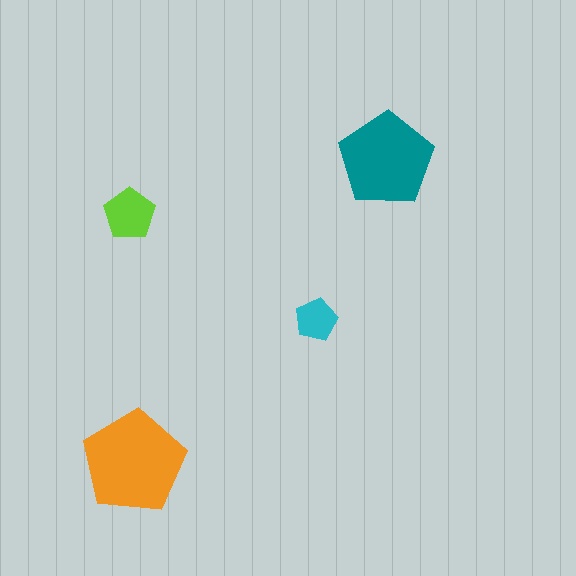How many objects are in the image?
There are 4 objects in the image.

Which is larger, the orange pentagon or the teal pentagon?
The orange one.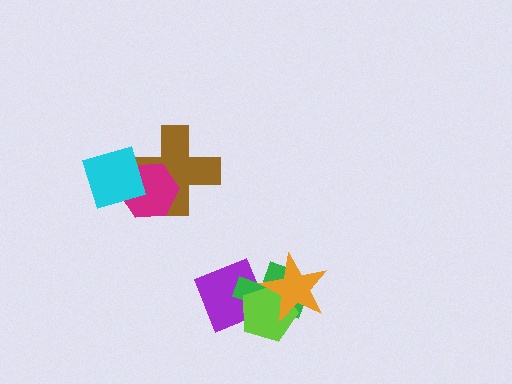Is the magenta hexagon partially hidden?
Yes, it is partially covered by another shape.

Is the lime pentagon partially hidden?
Yes, it is partially covered by another shape.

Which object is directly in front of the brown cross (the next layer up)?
The magenta hexagon is directly in front of the brown cross.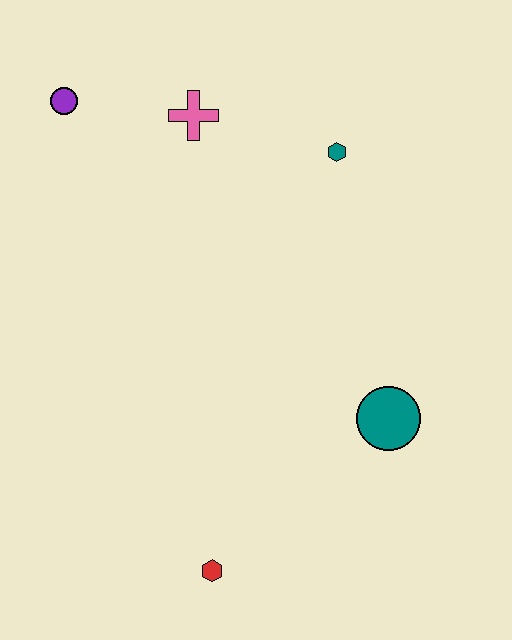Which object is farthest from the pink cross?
The red hexagon is farthest from the pink cross.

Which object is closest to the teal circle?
The red hexagon is closest to the teal circle.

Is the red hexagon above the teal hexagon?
No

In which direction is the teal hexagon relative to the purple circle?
The teal hexagon is to the right of the purple circle.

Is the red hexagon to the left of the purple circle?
No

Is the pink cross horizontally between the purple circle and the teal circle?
Yes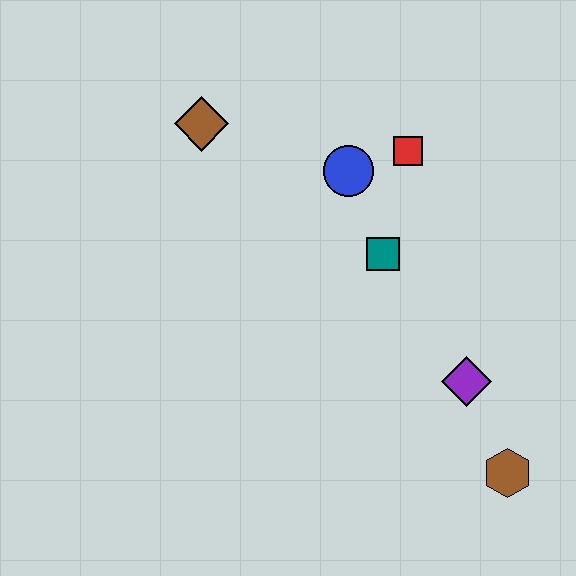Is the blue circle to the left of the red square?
Yes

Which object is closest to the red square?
The blue circle is closest to the red square.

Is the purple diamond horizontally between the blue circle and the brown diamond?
No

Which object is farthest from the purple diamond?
The brown diamond is farthest from the purple diamond.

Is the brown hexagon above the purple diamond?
No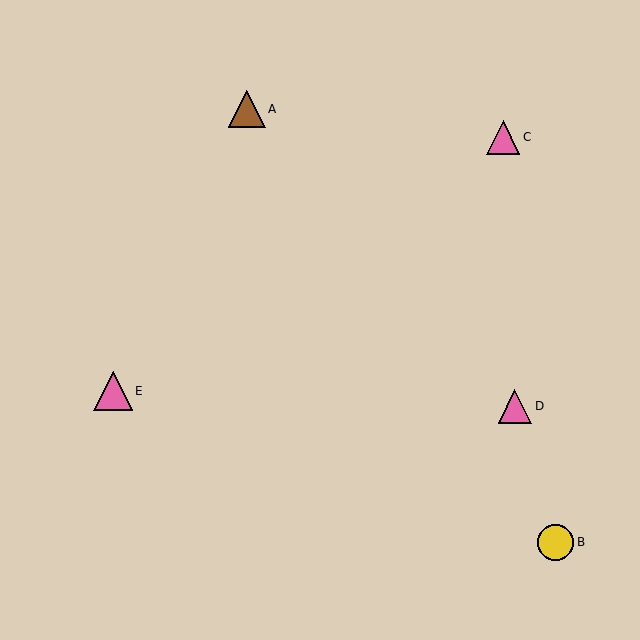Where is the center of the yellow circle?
The center of the yellow circle is at (556, 542).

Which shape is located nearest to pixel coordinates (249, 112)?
The brown triangle (labeled A) at (247, 109) is nearest to that location.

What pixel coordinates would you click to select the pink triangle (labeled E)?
Click at (113, 391) to select the pink triangle E.